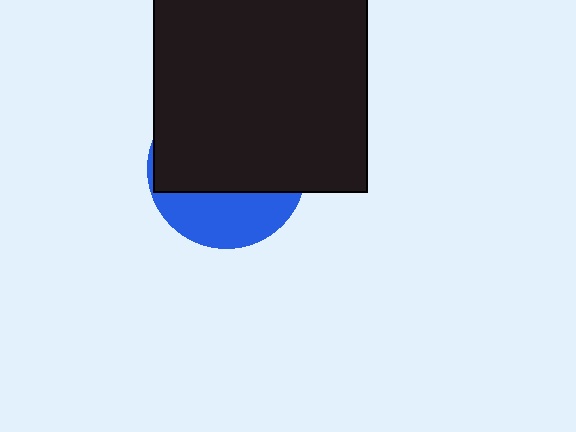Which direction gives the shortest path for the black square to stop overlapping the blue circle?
Moving up gives the shortest separation.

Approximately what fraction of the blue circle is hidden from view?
Roughly 68% of the blue circle is hidden behind the black square.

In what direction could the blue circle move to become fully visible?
The blue circle could move down. That would shift it out from behind the black square entirely.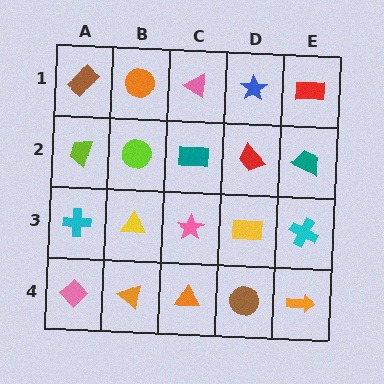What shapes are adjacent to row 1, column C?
A teal rectangle (row 2, column C), an orange circle (row 1, column B), a blue star (row 1, column D).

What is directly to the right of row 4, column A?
An orange triangle.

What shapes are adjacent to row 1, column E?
A teal trapezoid (row 2, column E), a blue star (row 1, column D).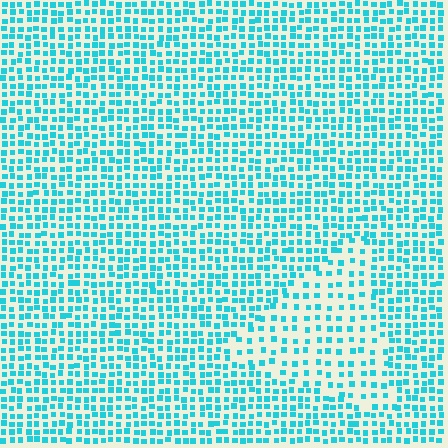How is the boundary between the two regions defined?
The boundary is defined by a change in element density (approximately 1.8x ratio). All elements are the same color, size, and shape.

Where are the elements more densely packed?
The elements are more densely packed outside the triangle boundary.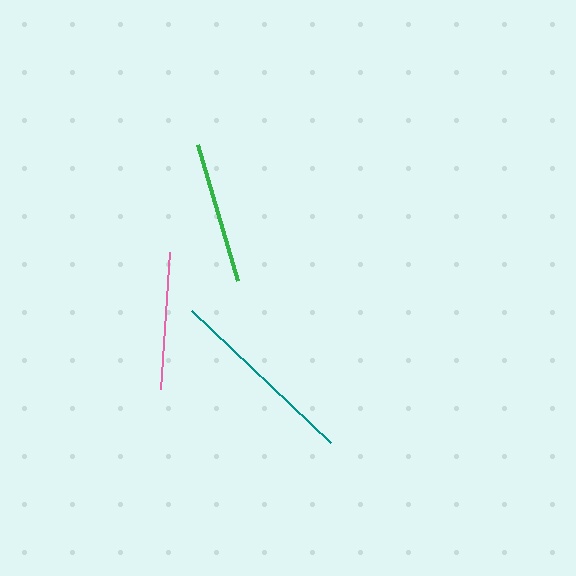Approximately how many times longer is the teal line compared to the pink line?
The teal line is approximately 1.4 times the length of the pink line.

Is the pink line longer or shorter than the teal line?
The teal line is longer than the pink line.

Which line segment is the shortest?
The pink line is the shortest at approximately 137 pixels.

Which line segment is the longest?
The teal line is the longest at approximately 192 pixels.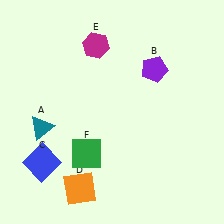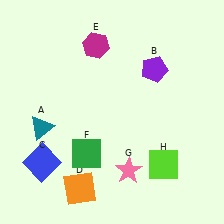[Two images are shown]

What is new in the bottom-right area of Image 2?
A lime square (H) was added in the bottom-right area of Image 2.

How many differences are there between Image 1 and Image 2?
There are 2 differences between the two images.